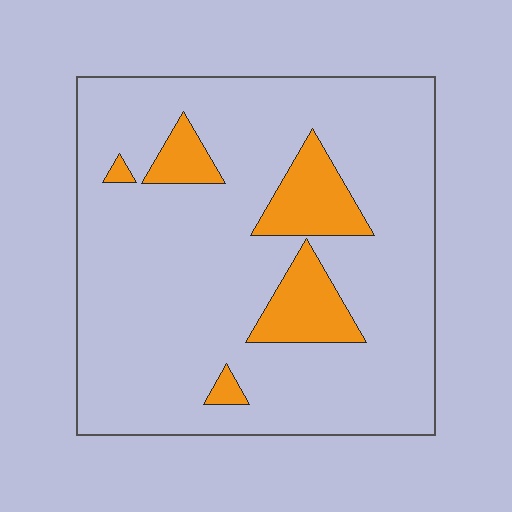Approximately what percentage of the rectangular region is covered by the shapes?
Approximately 15%.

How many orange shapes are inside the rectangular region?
5.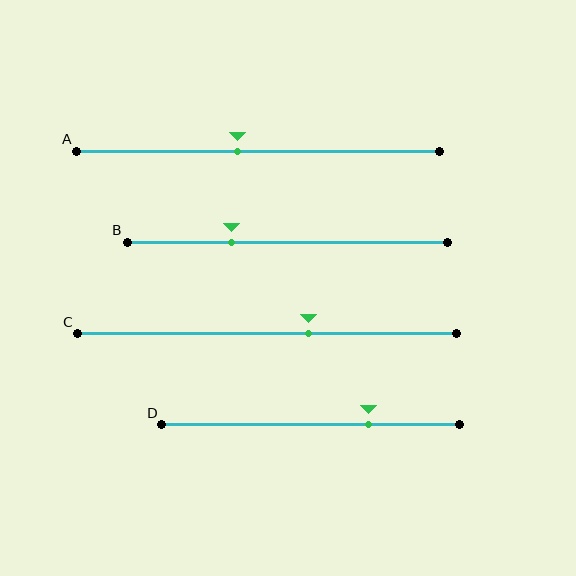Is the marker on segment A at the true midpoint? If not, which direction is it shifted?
No, the marker on segment A is shifted to the left by about 6% of the segment length.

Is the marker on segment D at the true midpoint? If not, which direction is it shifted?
No, the marker on segment D is shifted to the right by about 19% of the segment length.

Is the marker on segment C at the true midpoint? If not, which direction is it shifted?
No, the marker on segment C is shifted to the right by about 11% of the segment length.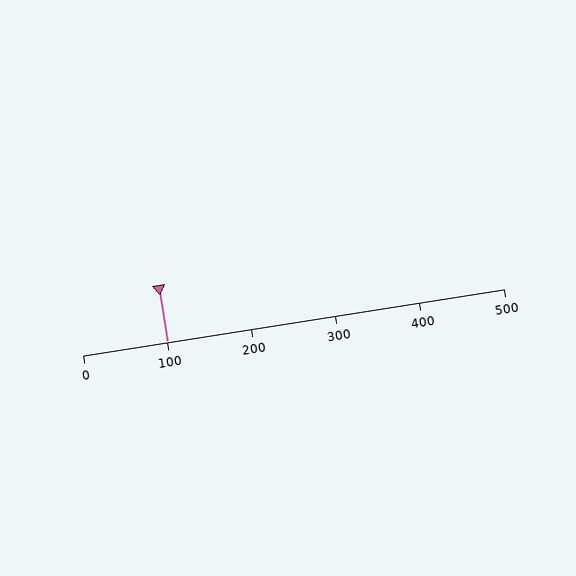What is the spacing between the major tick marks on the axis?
The major ticks are spaced 100 apart.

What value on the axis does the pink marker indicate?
The marker indicates approximately 100.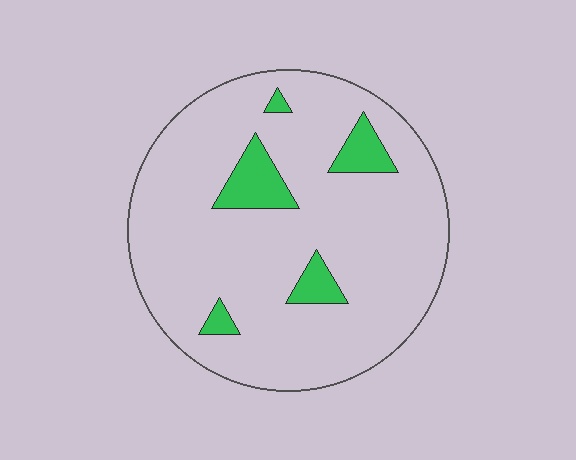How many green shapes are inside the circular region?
5.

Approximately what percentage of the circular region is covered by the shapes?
Approximately 10%.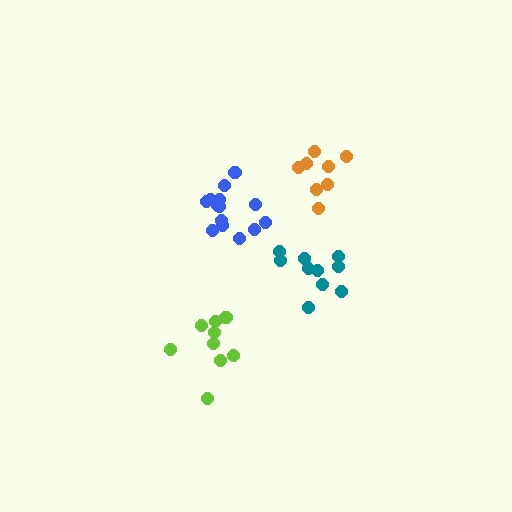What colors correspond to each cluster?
The clusters are colored: lime, teal, orange, blue.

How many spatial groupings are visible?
There are 4 spatial groupings.